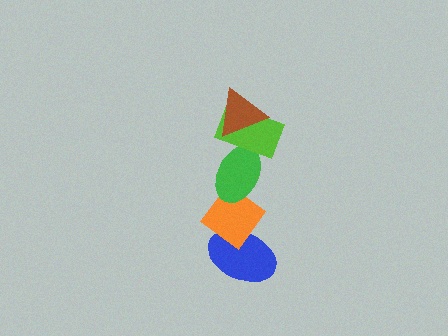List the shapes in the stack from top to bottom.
From top to bottom: the brown triangle, the lime rectangle, the green ellipse, the orange diamond, the blue ellipse.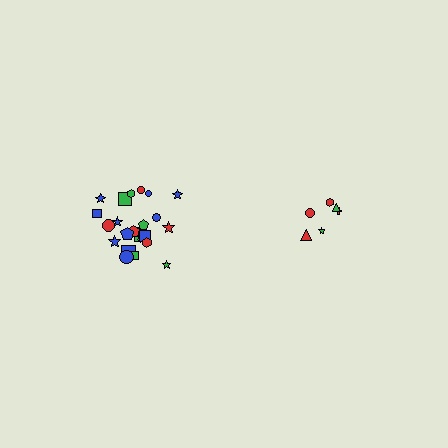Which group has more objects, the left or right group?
The left group.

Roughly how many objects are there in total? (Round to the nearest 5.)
Roughly 30 objects in total.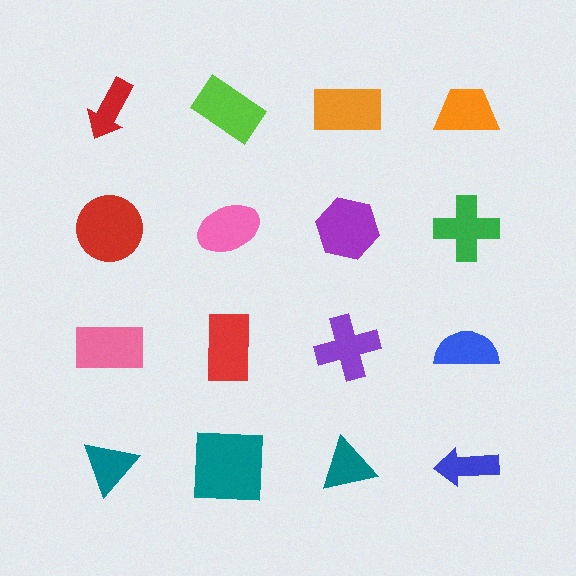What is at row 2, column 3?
A purple hexagon.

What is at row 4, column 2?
A teal square.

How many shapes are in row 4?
4 shapes.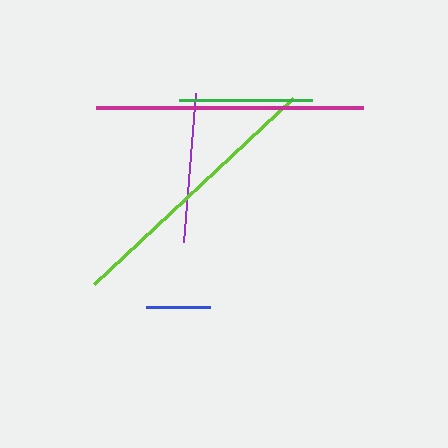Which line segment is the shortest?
The blue line is the shortest at approximately 65 pixels.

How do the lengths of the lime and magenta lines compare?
The lime and magenta lines are approximately the same length.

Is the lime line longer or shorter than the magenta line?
The lime line is longer than the magenta line.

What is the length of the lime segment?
The lime segment is approximately 272 pixels long.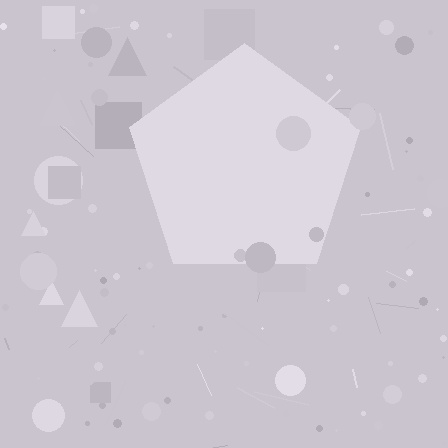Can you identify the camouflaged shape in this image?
The camouflaged shape is a pentagon.